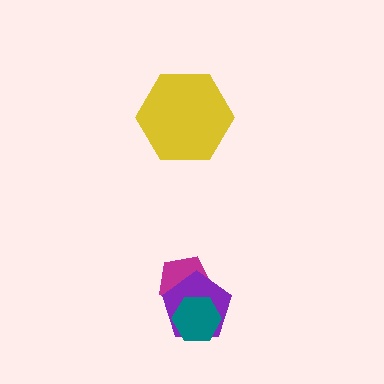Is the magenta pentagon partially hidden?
Yes, it is partially covered by another shape.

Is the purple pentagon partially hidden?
Yes, it is partially covered by another shape.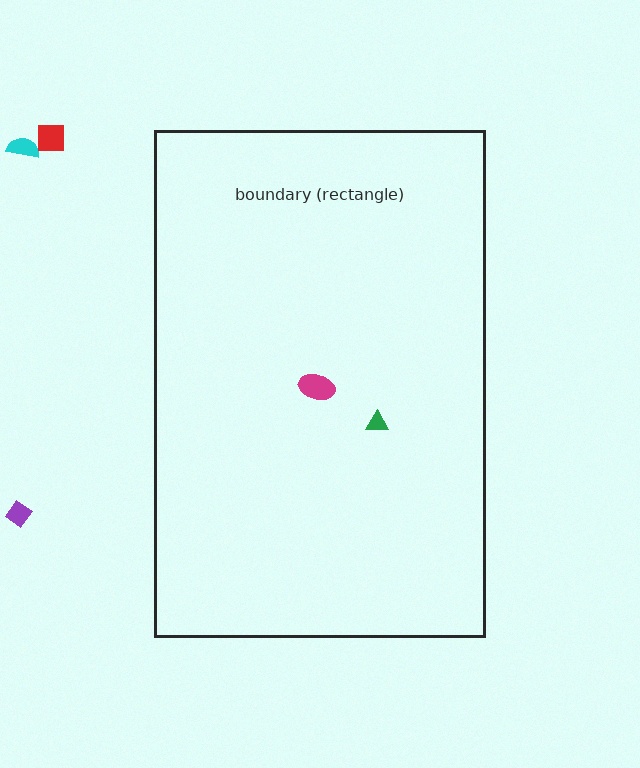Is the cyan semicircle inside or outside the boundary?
Outside.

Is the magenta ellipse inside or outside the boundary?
Inside.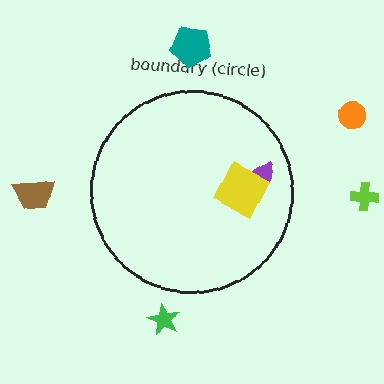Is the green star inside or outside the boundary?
Outside.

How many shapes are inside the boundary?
2 inside, 5 outside.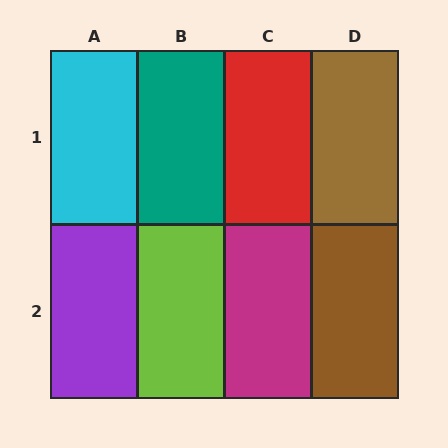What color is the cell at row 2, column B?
Lime.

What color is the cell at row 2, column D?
Brown.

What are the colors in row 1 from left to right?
Cyan, teal, red, brown.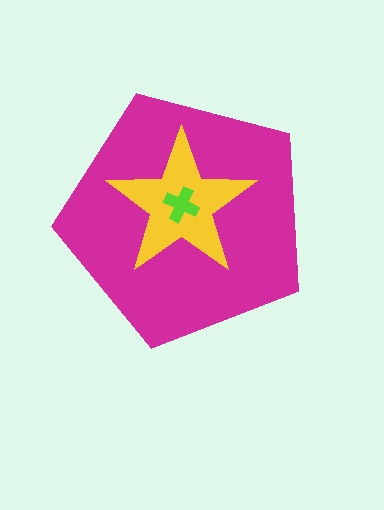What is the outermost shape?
The magenta pentagon.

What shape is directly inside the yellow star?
The lime cross.